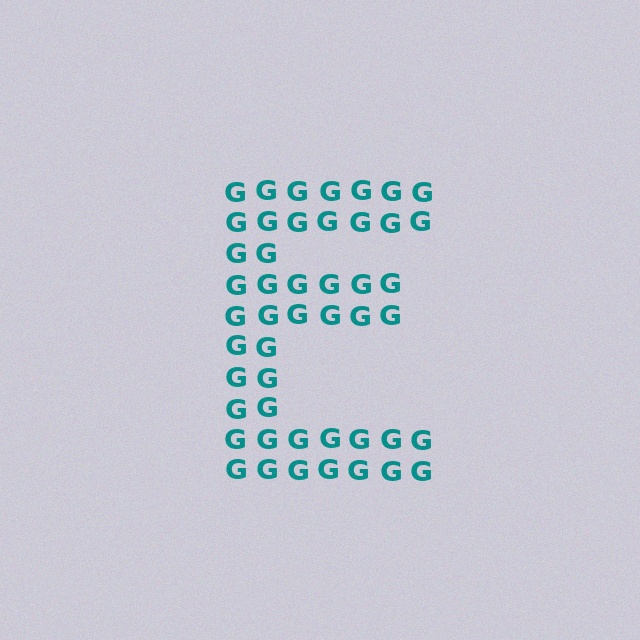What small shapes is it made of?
It is made of small letter G's.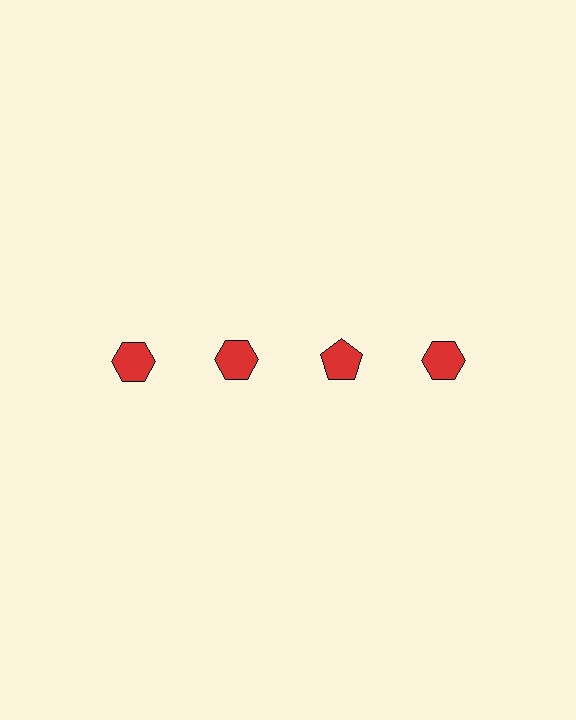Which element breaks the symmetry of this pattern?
The red pentagon in the top row, center column breaks the symmetry. All other shapes are red hexagons.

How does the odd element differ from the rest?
It has a different shape: pentagon instead of hexagon.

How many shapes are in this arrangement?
There are 4 shapes arranged in a grid pattern.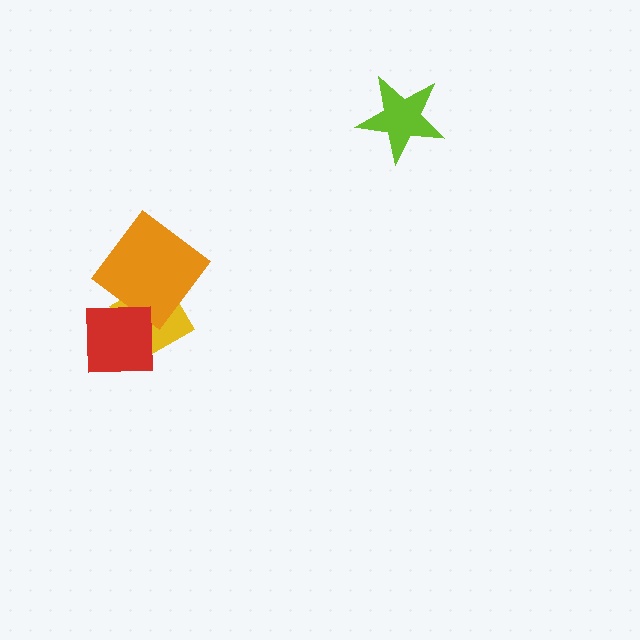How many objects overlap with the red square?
2 objects overlap with the red square.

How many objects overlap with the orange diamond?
2 objects overlap with the orange diamond.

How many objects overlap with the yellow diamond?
2 objects overlap with the yellow diamond.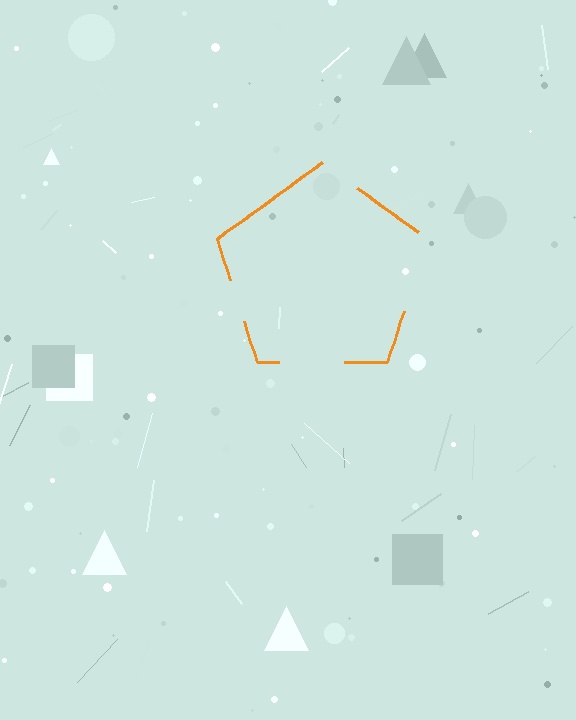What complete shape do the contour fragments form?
The contour fragments form a pentagon.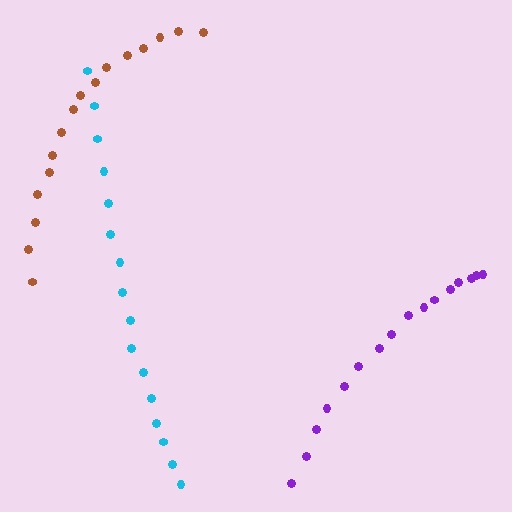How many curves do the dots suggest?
There are 3 distinct paths.